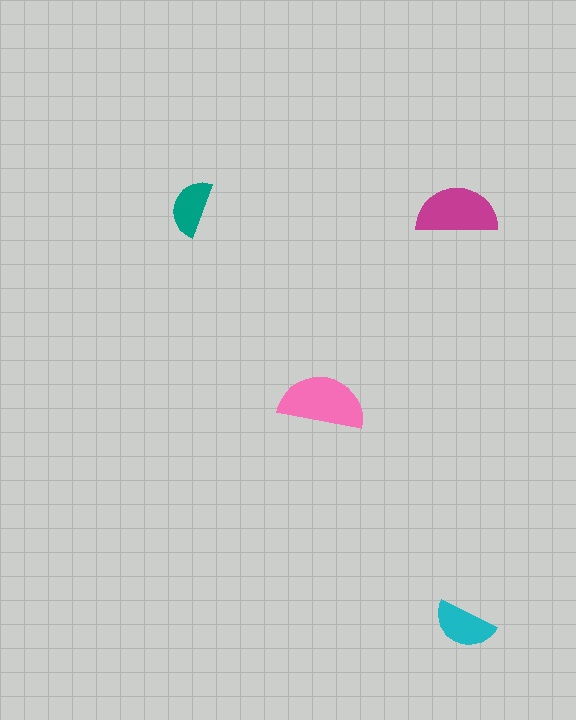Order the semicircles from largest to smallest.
the pink one, the magenta one, the cyan one, the teal one.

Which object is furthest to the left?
The teal semicircle is leftmost.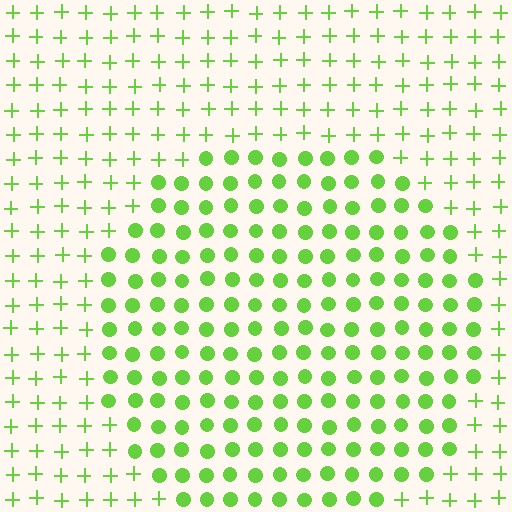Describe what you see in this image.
The image is filled with small lime elements arranged in a uniform grid. A circle-shaped region contains circles, while the surrounding area contains plus signs. The boundary is defined purely by the change in element shape.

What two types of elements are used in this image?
The image uses circles inside the circle region and plus signs outside it.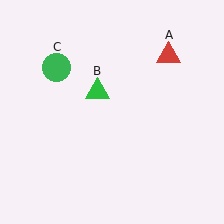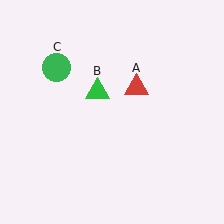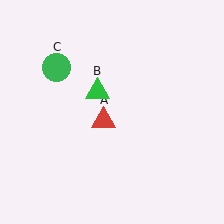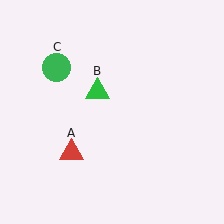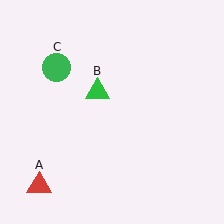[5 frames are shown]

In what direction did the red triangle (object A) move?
The red triangle (object A) moved down and to the left.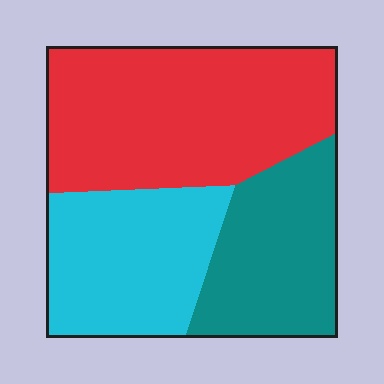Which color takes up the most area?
Red, at roughly 45%.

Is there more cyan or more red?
Red.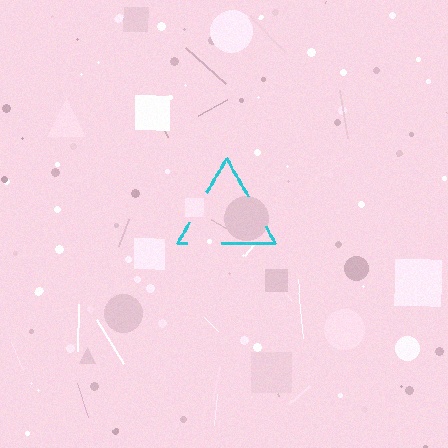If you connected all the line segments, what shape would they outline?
They would outline a triangle.